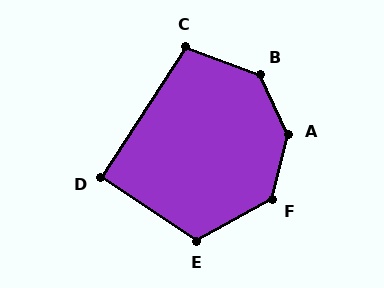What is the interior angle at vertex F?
Approximately 133 degrees (obtuse).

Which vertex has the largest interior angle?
A, at approximately 140 degrees.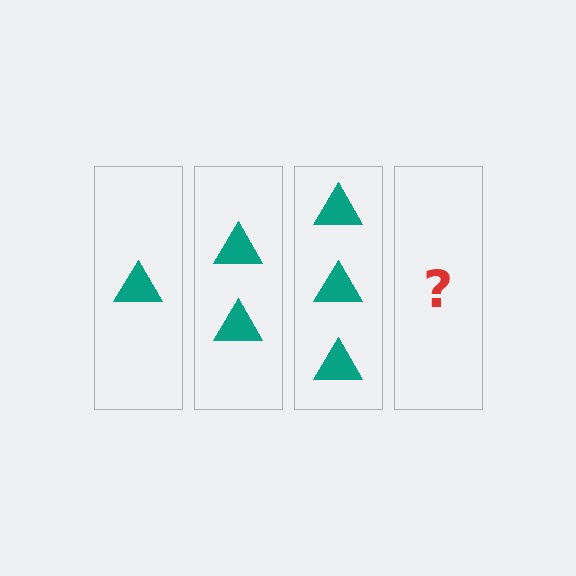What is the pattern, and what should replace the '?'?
The pattern is that each step adds one more triangle. The '?' should be 4 triangles.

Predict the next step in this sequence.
The next step is 4 triangles.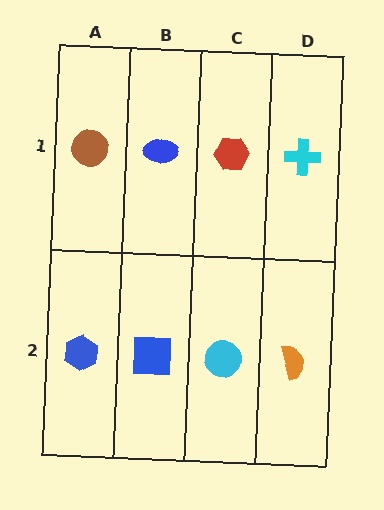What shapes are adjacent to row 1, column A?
A blue hexagon (row 2, column A), a blue ellipse (row 1, column B).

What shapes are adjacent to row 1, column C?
A cyan circle (row 2, column C), a blue ellipse (row 1, column B), a cyan cross (row 1, column D).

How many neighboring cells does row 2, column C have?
3.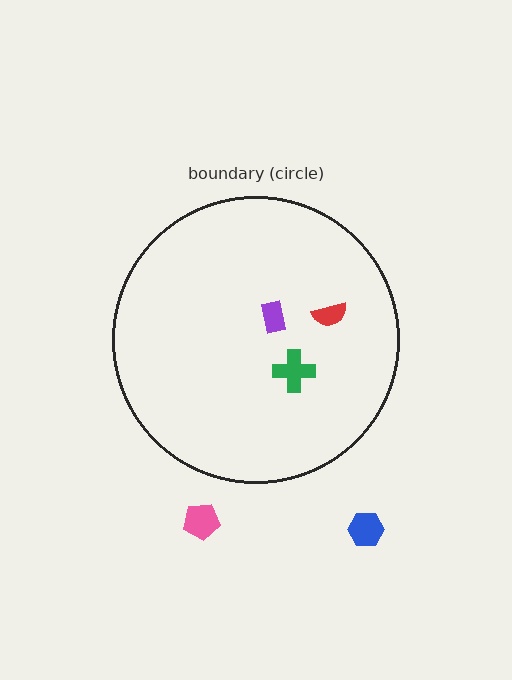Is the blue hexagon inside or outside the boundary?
Outside.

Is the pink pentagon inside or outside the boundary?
Outside.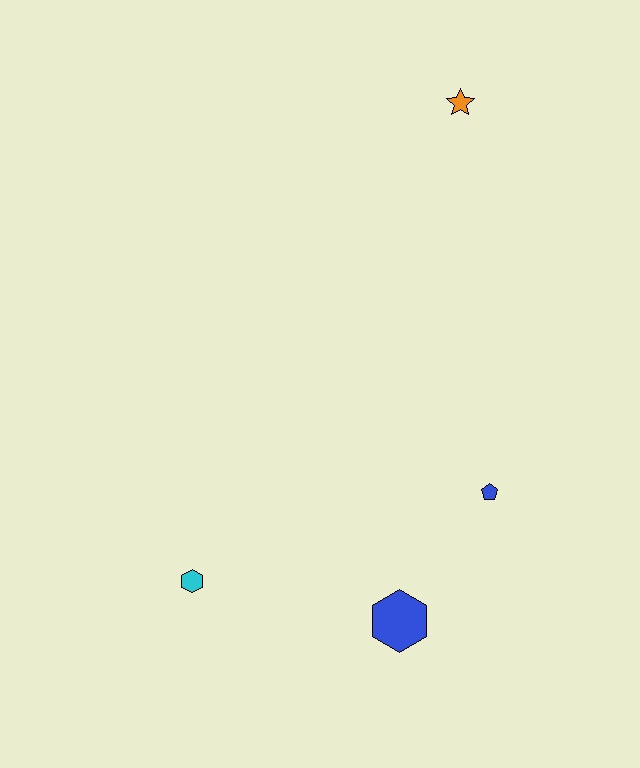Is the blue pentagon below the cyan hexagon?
No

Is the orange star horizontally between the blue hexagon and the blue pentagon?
Yes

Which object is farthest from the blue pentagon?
The orange star is farthest from the blue pentagon.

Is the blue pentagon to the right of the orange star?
Yes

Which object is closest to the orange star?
The blue pentagon is closest to the orange star.